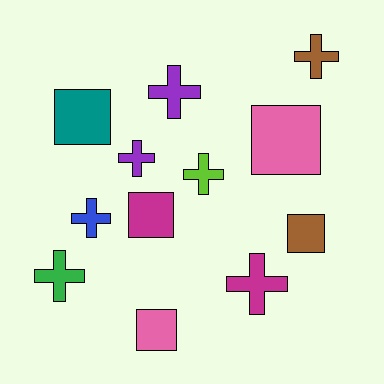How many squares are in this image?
There are 5 squares.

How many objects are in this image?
There are 12 objects.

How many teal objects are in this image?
There is 1 teal object.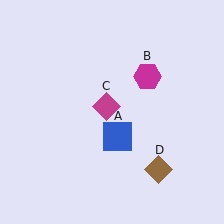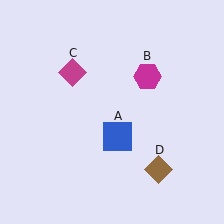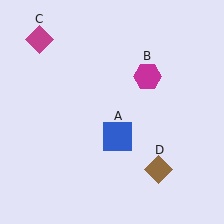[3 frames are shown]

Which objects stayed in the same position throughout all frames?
Blue square (object A) and magenta hexagon (object B) and brown diamond (object D) remained stationary.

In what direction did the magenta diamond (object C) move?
The magenta diamond (object C) moved up and to the left.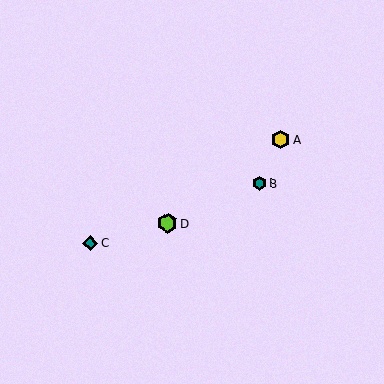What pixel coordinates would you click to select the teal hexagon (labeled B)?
Click at (260, 184) to select the teal hexagon B.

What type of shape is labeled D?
Shape D is a lime hexagon.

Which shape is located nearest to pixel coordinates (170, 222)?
The lime hexagon (labeled D) at (167, 223) is nearest to that location.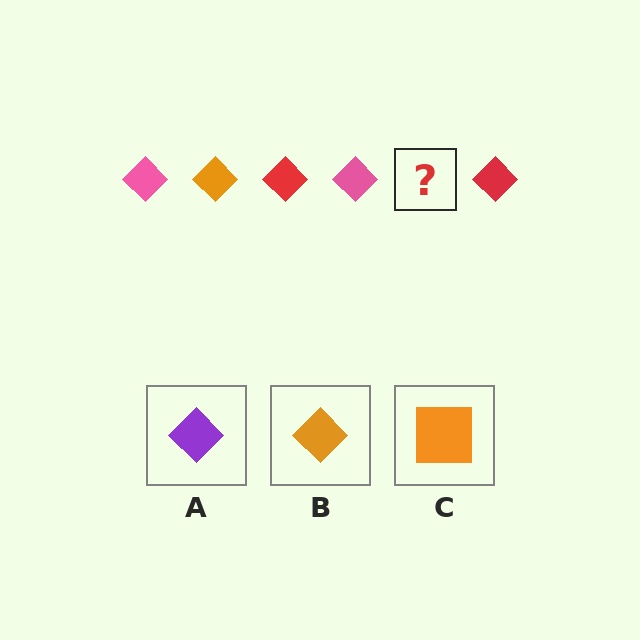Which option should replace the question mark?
Option B.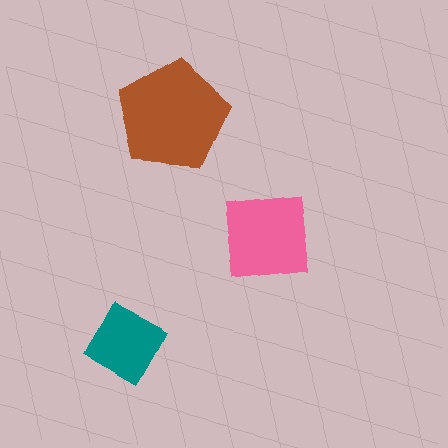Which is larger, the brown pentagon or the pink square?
The brown pentagon.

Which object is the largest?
The brown pentagon.